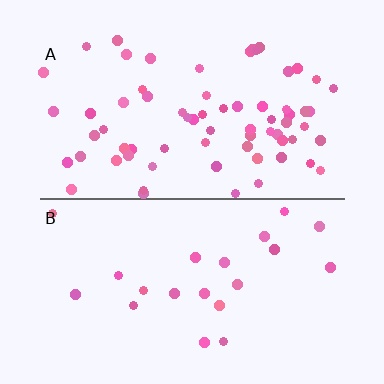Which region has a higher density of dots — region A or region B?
A (the top).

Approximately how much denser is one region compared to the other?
Approximately 3.3× — region A over region B.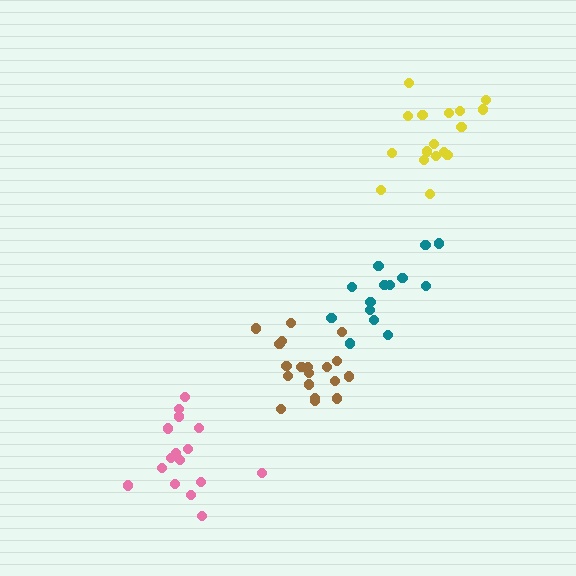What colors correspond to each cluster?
The clusters are colored: yellow, brown, pink, teal.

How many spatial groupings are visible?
There are 4 spatial groupings.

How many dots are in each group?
Group 1: 17 dots, Group 2: 19 dots, Group 3: 16 dots, Group 4: 14 dots (66 total).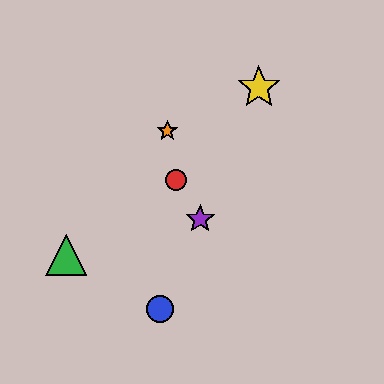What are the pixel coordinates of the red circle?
The red circle is at (176, 180).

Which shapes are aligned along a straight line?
The blue circle, the yellow star, the purple star are aligned along a straight line.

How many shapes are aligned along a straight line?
3 shapes (the blue circle, the yellow star, the purple star) are aligned along a straight line.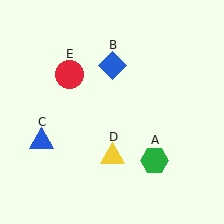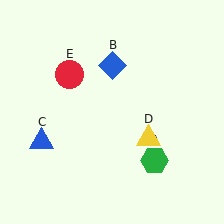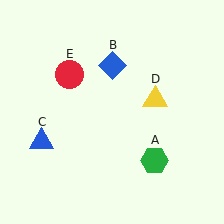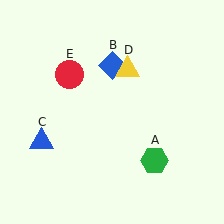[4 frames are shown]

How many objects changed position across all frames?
1 object changed position: yellow triangle (object D).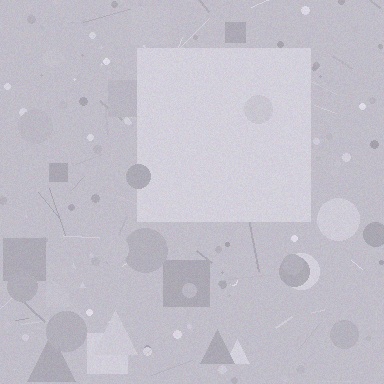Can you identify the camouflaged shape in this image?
The camouflaged shape is a square.